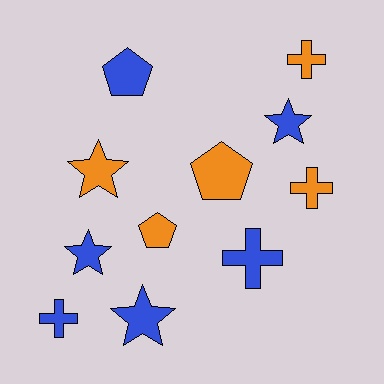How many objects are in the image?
There are 11 objects.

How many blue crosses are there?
There are 2 blue crosses.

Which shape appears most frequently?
Cross, with 4 objects.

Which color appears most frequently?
Blue, with 6 objects.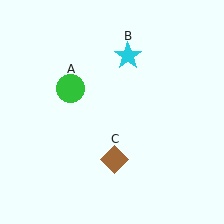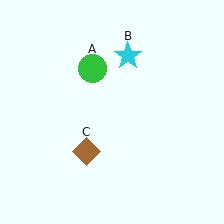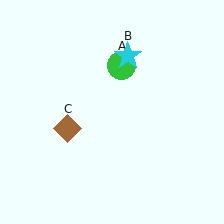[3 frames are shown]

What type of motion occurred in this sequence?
The green circle (object A), brown diamond (object C) rotated clockwise around the center of the scene.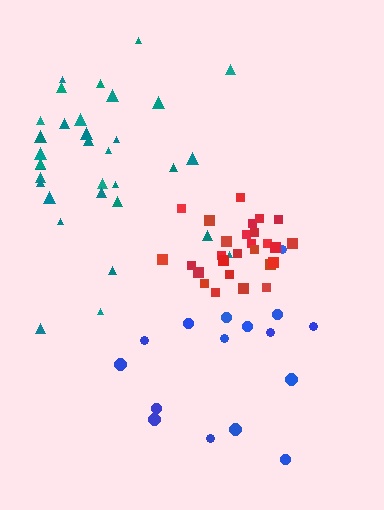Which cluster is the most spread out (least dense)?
Blue.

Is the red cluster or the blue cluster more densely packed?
Red.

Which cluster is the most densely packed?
Red.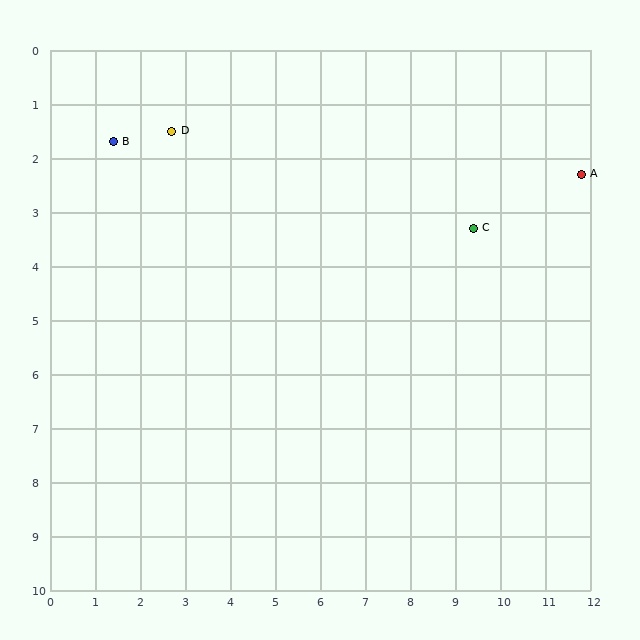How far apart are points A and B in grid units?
Points A and B are about 10.4 grid units apart.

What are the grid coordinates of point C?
Point C is at approximately (9.4, 3.3).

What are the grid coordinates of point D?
Point D is at approximately (2.7, 1.5).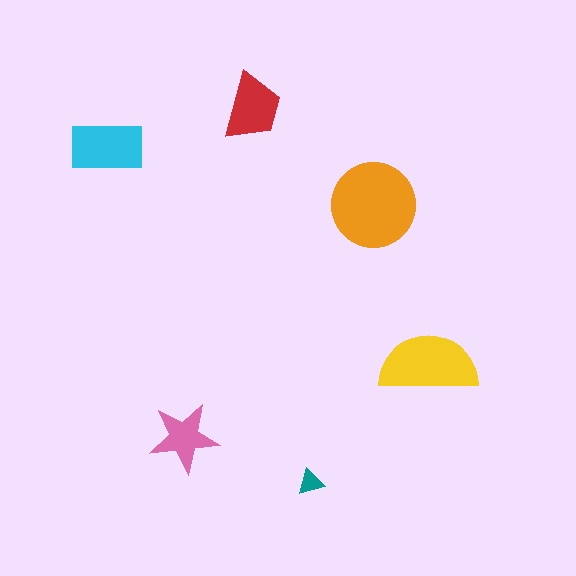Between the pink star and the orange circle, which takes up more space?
The orange circle.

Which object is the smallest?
The teal triangle.